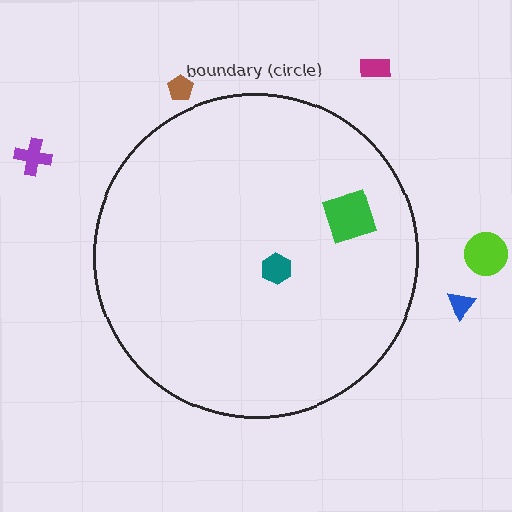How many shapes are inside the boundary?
2 inside, 5 outside.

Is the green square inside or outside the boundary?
Inside.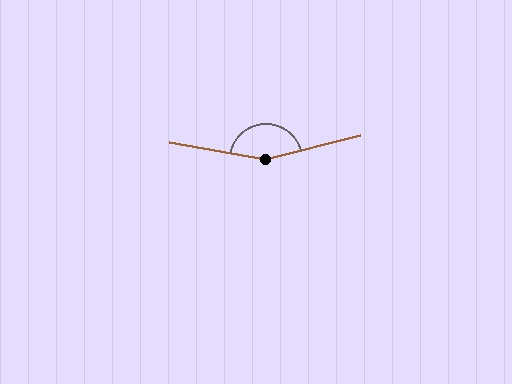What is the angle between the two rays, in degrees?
Approximately 156 degrees.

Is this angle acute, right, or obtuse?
It is obtuse.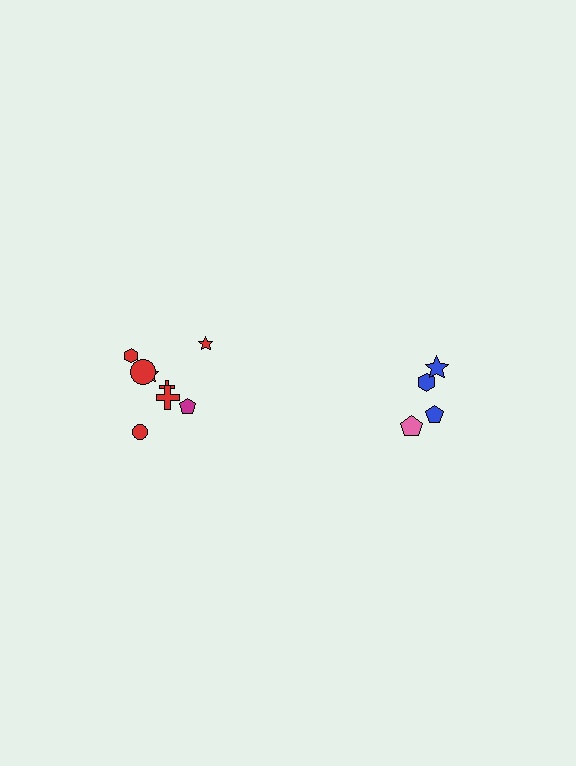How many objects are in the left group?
There are 8 objects.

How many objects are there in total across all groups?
There are 12 objects.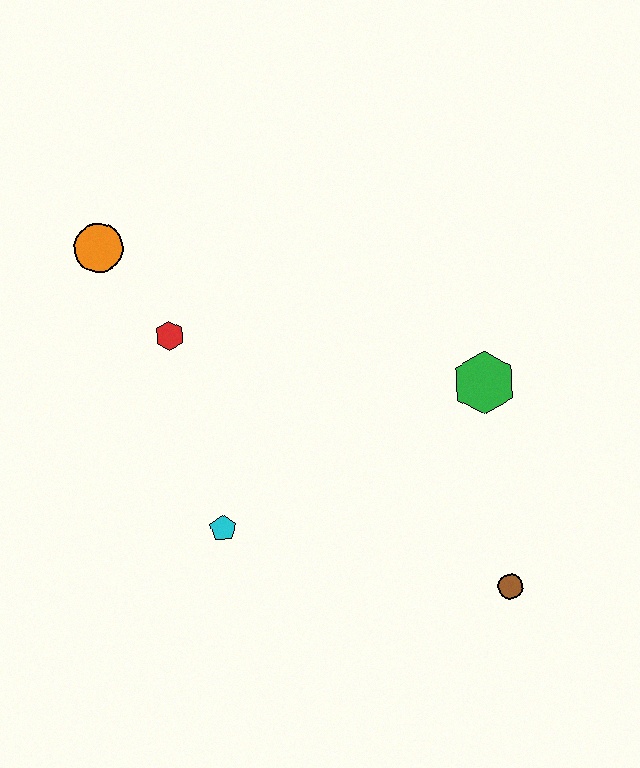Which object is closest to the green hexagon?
The brown circle is closest to the green hexagon.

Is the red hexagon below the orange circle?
Yes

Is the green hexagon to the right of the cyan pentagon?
Yes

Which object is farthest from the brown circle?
The orange circle is farthest from the brown circle.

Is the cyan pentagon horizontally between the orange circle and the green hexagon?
Yes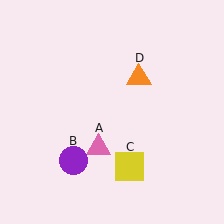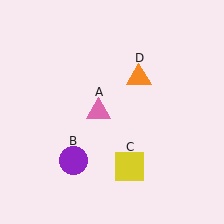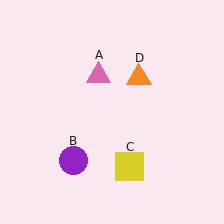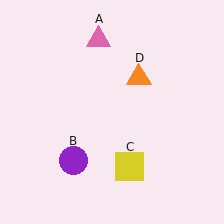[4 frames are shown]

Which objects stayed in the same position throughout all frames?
Purple circle (object B) and yellow square (object C) and orange triangle (object D) remained stationary.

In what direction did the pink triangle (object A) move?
The pink triangle (object A) moved up.